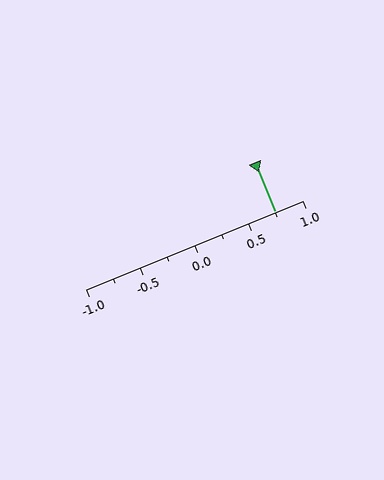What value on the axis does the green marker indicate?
The marker indicates approximately 0.75.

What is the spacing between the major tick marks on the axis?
The major ticks are spaced 0.5 apart.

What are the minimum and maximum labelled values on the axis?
The axis runs from -1.0 to 1.0.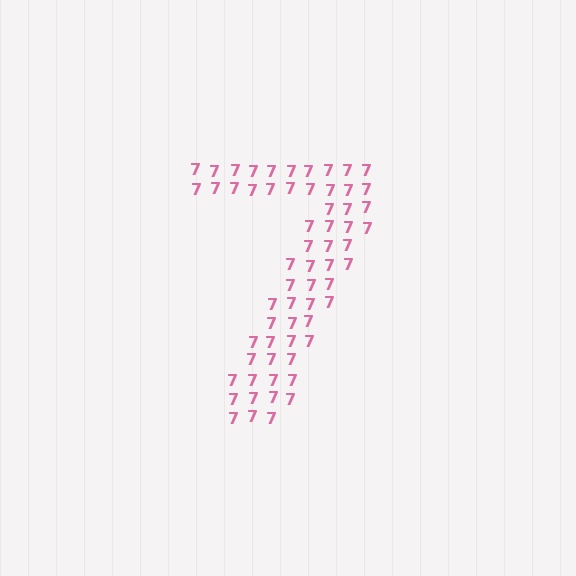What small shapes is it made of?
It is made of small digit 7's.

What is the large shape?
The large shape is the digit 7.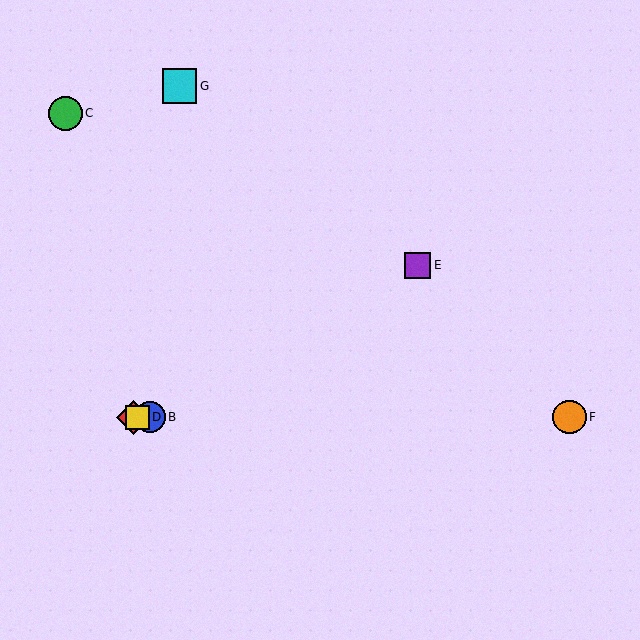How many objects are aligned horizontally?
4 objects (A, B, D, F) are aligned horizontally.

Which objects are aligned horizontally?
Objects A, B, D, F are aligned horizontally.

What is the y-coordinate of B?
Object B is at y≈417.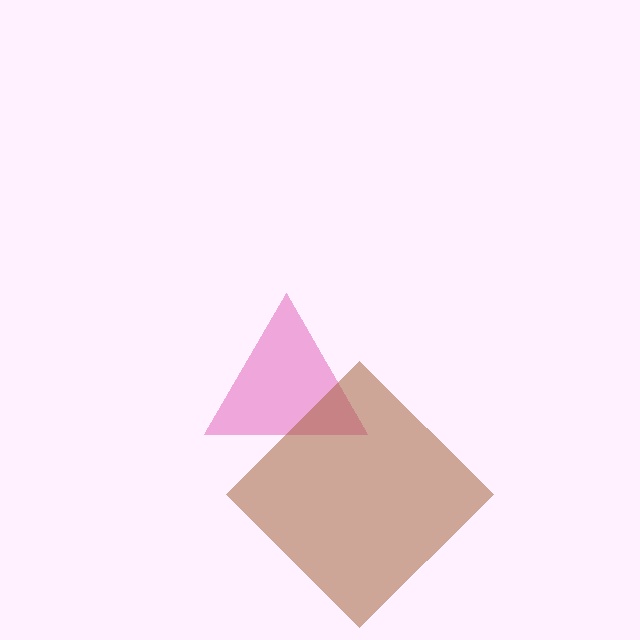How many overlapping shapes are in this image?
There are 2 overlapping shapes in the image.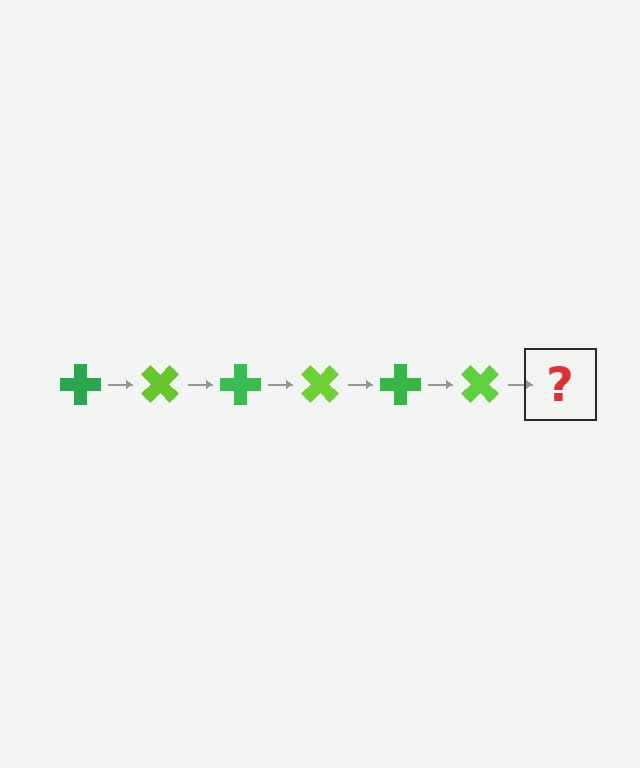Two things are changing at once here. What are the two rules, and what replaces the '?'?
The two rules are that it rotates 45 degrees each step and the color cycles through green and lime. The '?' should be a green cross, rotated 270 degrees from the start.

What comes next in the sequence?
The next element should be a green cross, rotated 270 degrees from the start.